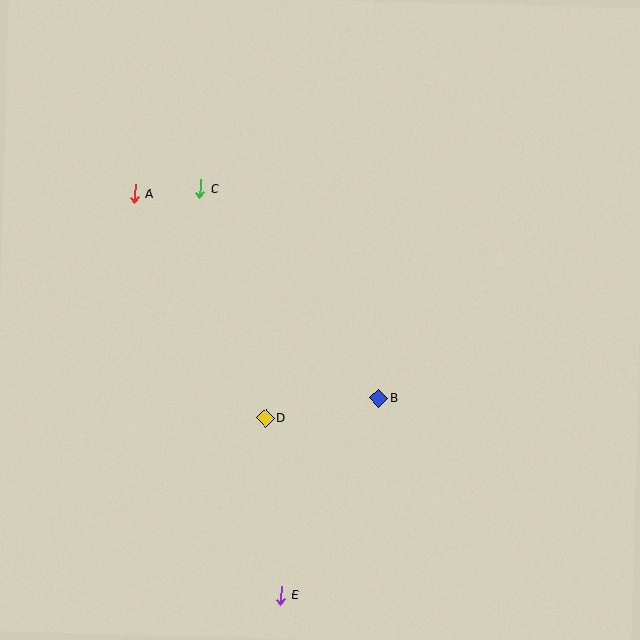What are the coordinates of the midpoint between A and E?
The midpoint between A and E is at (208, 394).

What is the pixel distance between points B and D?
The distance between B and D is 115 pixels.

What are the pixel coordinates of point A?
Point A is at (135, 194).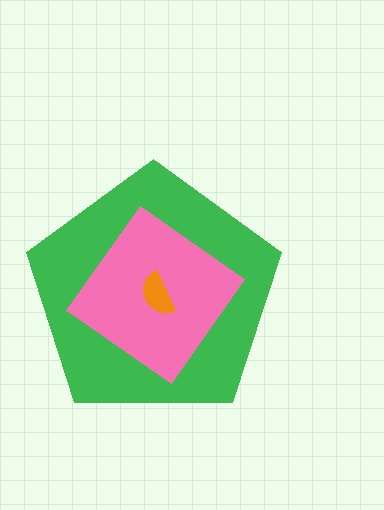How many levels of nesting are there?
3.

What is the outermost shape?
The green pentagon.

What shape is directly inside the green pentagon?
The pink diamond.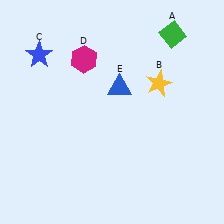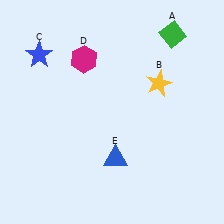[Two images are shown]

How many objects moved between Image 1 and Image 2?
1 object moved between the two images.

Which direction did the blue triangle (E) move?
The blue triangle (E) moved down.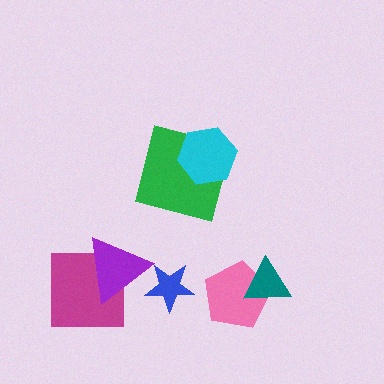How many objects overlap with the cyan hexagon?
1 object overlaps with the cyan hexagon.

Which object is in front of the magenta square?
The purple triangle is in front of the magenta square.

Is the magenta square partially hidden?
Yes, it is partially covered by another shape.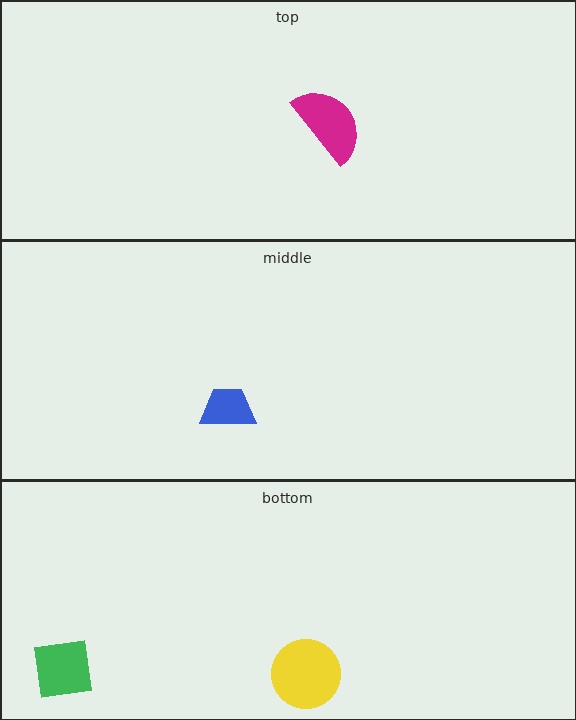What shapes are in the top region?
The magenta semicircle.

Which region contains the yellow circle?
The bottom region.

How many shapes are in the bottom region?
2.